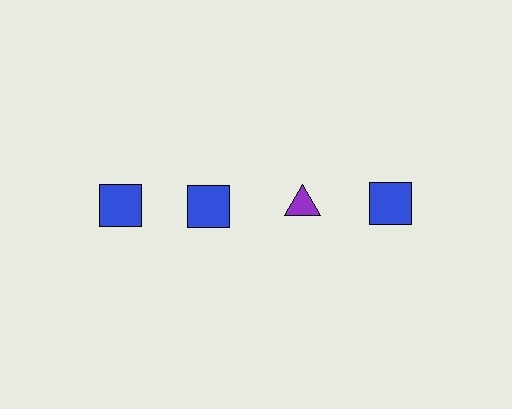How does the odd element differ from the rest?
It differs in both color (purple instead of blue) and shape (triangle instead of square).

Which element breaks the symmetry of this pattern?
The purple triangle in the top row, center column breaks the symmetry. All other shapes are blue squares.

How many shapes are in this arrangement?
There are 4 shapes arranged in a grid pattern.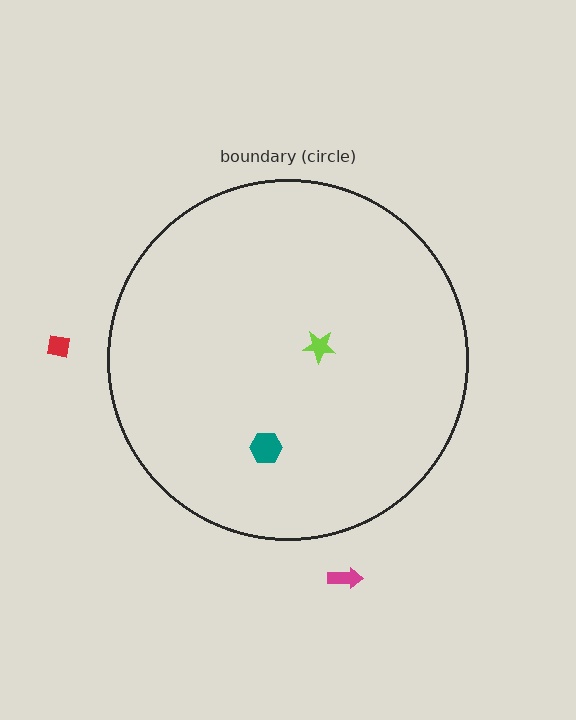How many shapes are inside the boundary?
2 inside, 2 outside.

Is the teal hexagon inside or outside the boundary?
Inside.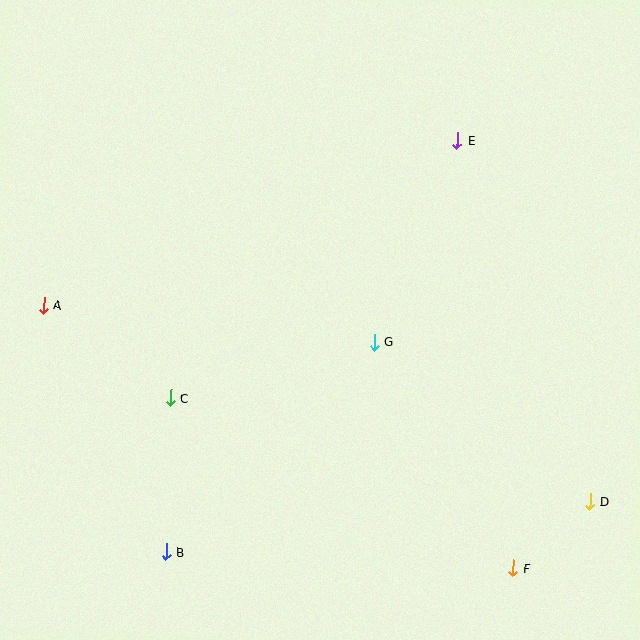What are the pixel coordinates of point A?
Point A is at (44, 305).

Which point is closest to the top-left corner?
Point A is closest to the top-left corner.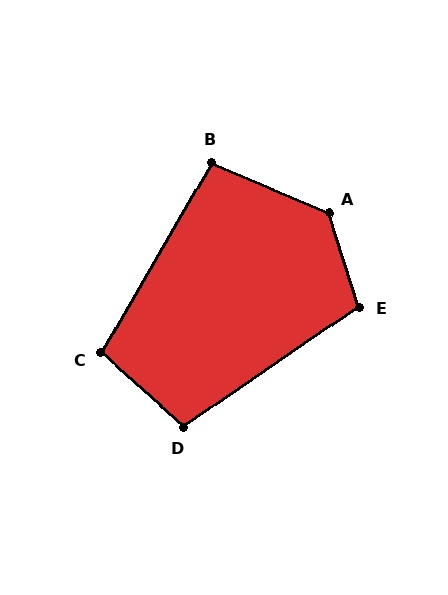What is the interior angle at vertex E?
Approximately 107 degrees (obtuse).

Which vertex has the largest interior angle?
A, at approximately 130 degrees.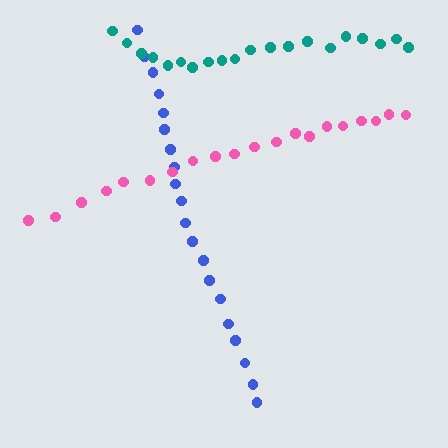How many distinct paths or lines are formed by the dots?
There are 3 distinct paths.